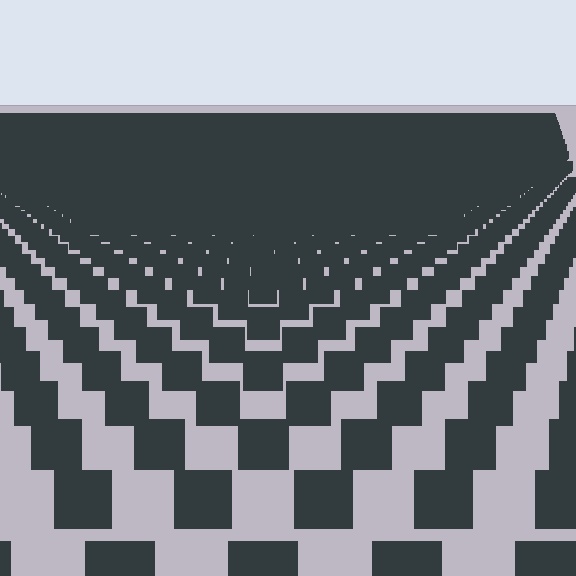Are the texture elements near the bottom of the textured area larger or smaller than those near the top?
Larger. Near the bottom, elements are closer to the viewer and appear at a bigger on-screen size.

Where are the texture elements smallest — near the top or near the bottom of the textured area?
Near the top.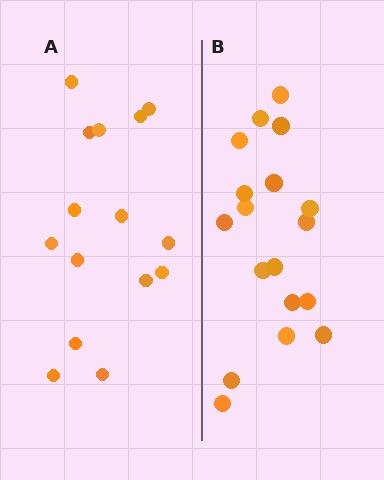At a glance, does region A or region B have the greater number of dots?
Region B (the right region) has more dots.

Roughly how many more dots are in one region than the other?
Region B has just a few more — roughly 2 or 3 more dots than region A.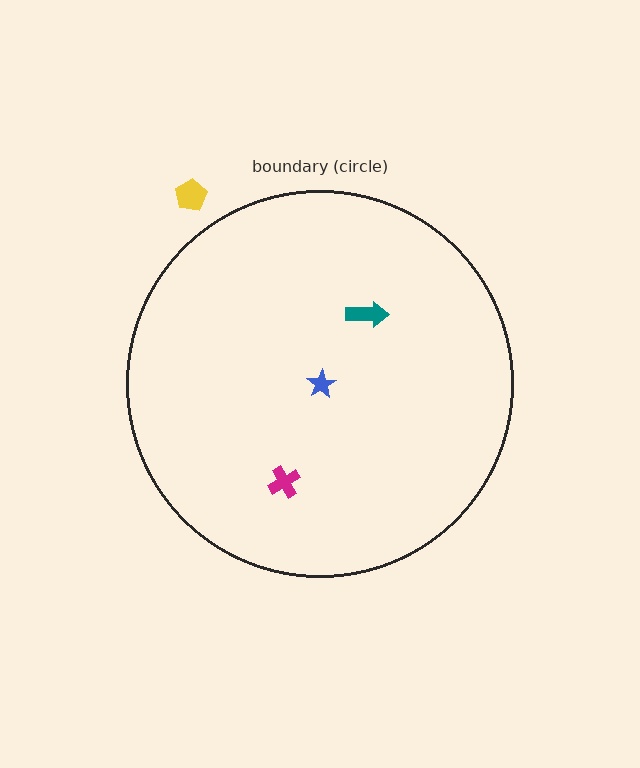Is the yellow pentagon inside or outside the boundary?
Outside.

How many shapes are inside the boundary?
3 inside, 1 outside.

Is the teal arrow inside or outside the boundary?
Inside.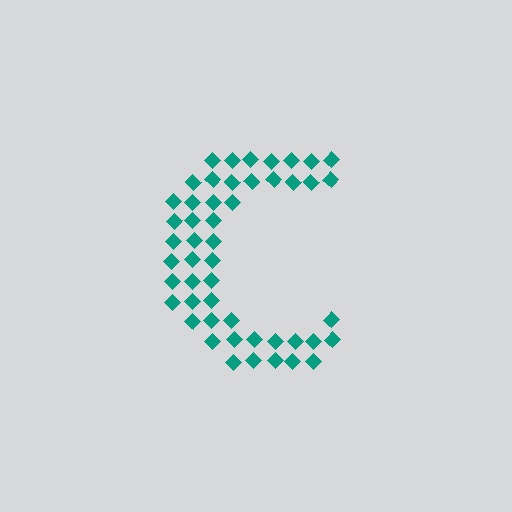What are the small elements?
The small elements are diamonds.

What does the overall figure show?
The overall figure shows the letter C.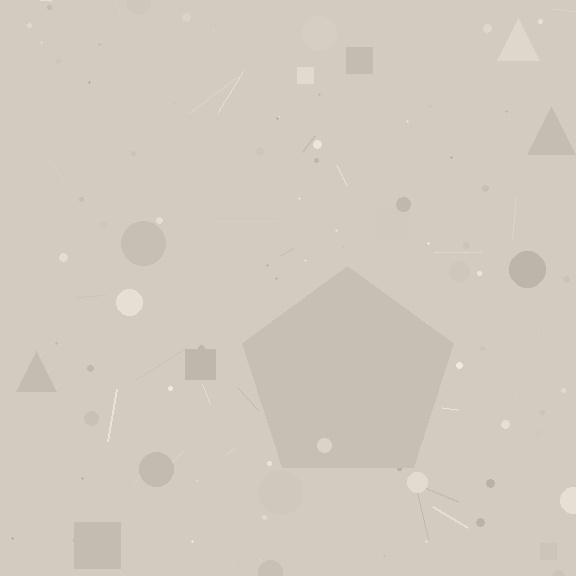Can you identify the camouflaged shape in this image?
The camouflaged shape is a pentagon.